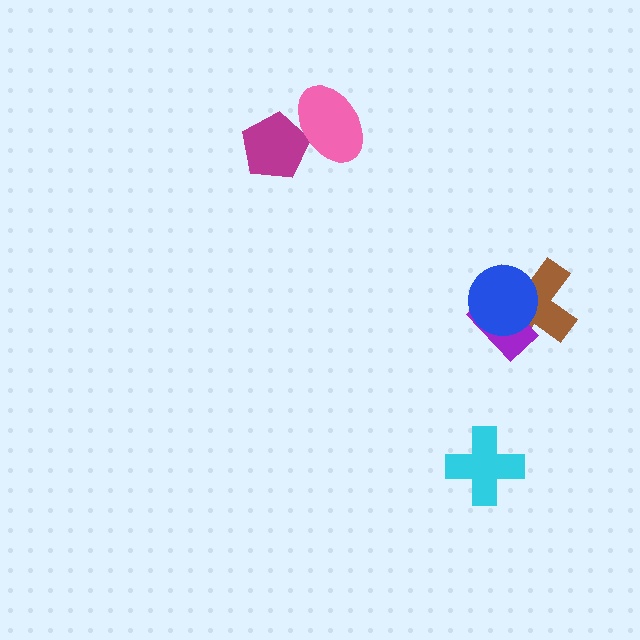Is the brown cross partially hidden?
Yes, it is partially covered by another shape.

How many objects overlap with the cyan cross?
0 objects overlap with the cyan cross.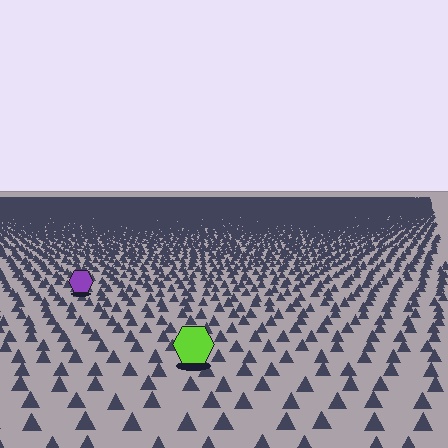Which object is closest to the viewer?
The lime hexagon is closest. The texture marks near it are larger and more spread out.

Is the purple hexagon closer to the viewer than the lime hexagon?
No. The lime hexagon is closer — you can tell from the texture gradient: the ground texture is coarser near it.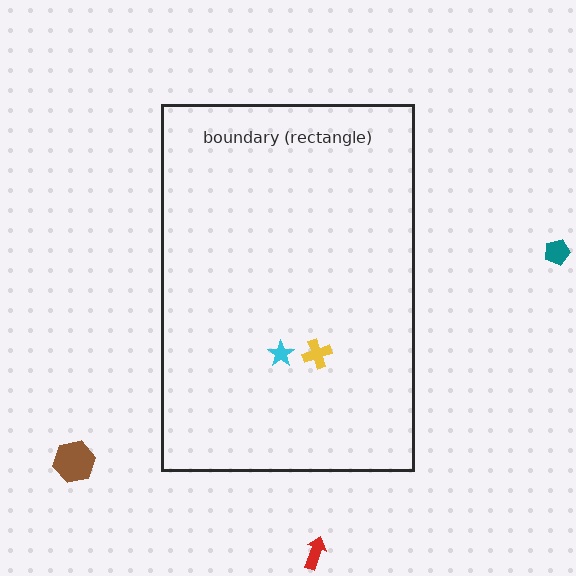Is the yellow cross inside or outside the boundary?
Inside.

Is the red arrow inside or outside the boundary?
Outside.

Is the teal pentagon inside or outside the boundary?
Outside.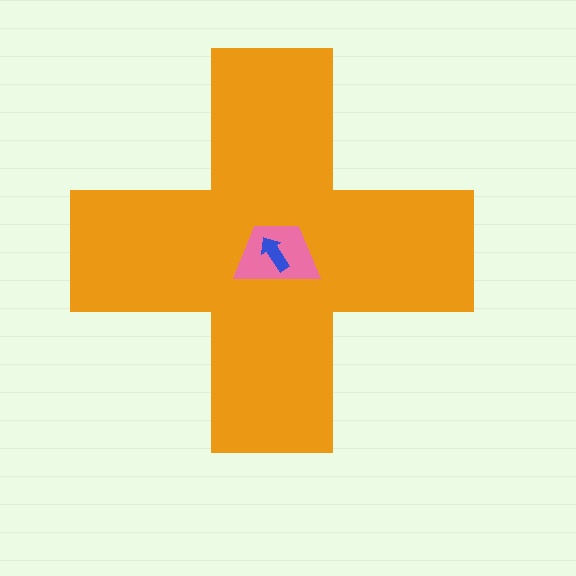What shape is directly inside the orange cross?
The pink trapezoid.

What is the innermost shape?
The blue arrow.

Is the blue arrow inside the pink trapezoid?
Yes.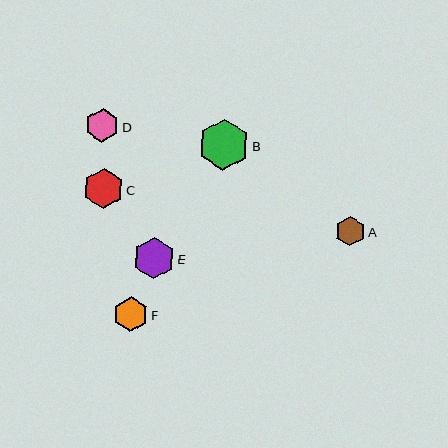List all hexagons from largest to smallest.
From largest to smallest: B, E, C, F, D, A.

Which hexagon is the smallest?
Hexagon A is the smallest with a size of approximately 30 pixels.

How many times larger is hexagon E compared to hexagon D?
Hexagon E is approximately 1.2 times the size of hexagon D.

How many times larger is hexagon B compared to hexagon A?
Hexagon B is approximately 1.7 times the size of hexagon A.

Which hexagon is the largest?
Hexagon B is the largest with a size of approximately 51 pixels.